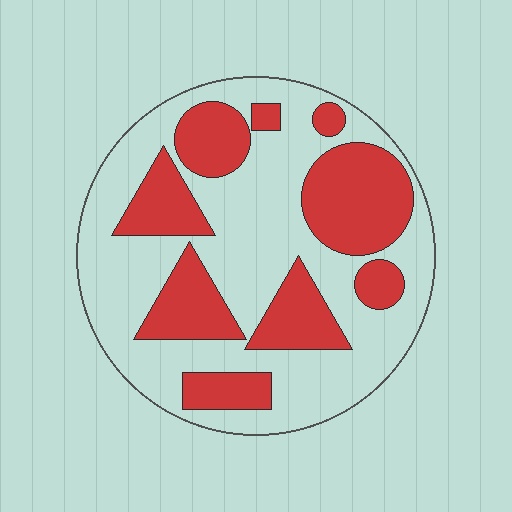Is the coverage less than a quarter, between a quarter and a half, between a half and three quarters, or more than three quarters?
Between a quarter and a half.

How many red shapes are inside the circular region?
9.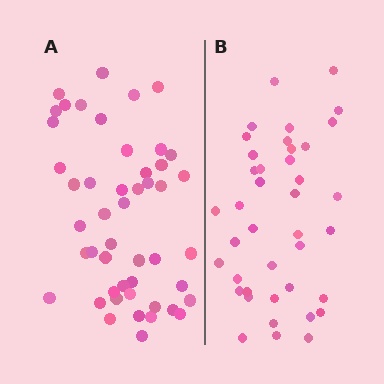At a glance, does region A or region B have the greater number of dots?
Region A (the left region) has more dots.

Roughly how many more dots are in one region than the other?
Region A has roughly 8 or so more dots than region B.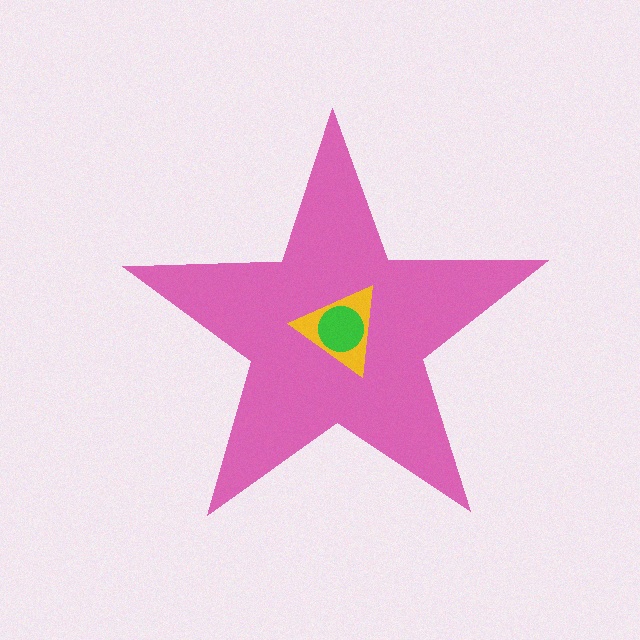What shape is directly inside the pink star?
The yellow triangle.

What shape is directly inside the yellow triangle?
The green circle.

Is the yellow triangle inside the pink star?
Yes.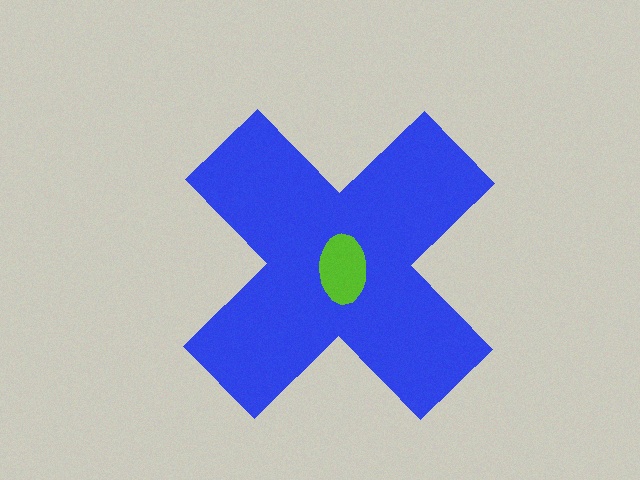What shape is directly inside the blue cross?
The lime ellipse.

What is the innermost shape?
The lime ellipse.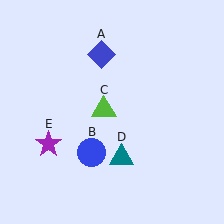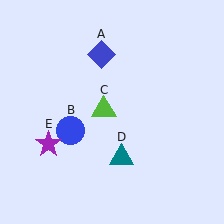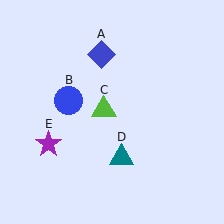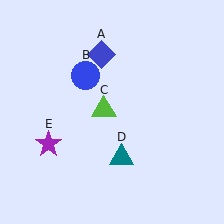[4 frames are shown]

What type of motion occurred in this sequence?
The blue circle (object B) rotated clockwise around the center of the scene.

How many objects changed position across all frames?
1 object changed position: blue circle (object B).